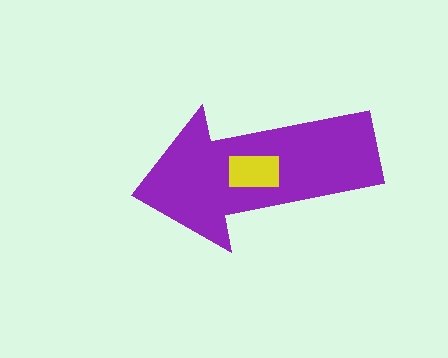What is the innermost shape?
The yellow rectangle.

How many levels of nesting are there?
2.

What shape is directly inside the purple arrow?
The yellow rectangle.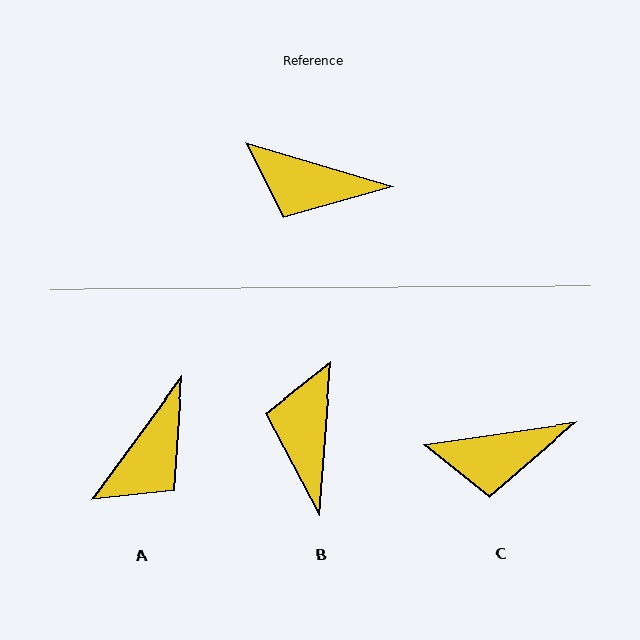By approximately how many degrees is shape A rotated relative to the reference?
Approximately 70 degrees counter-clockwise.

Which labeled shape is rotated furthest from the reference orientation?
B, about 78 degrees away.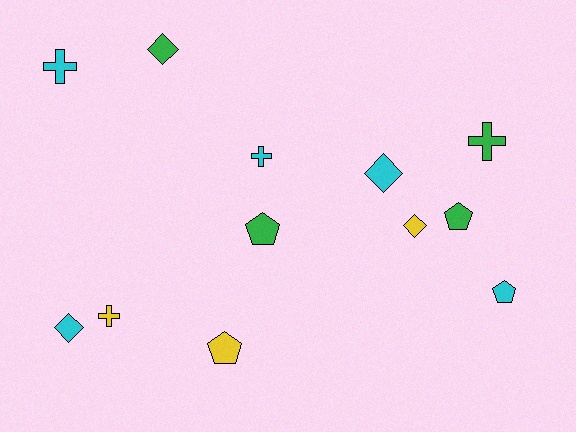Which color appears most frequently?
Cyan, with 5 objects.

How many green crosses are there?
There is 1 green cross.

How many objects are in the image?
There are 12 objects.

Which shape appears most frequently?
Pentagon, with 4 objects.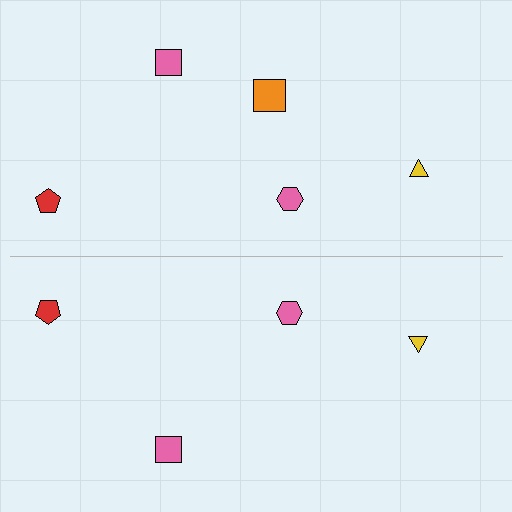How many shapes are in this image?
There are 9 shapes in this image.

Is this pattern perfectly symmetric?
No, the pattern is not perfectly symmetric. A orange square is missing from the bottom side.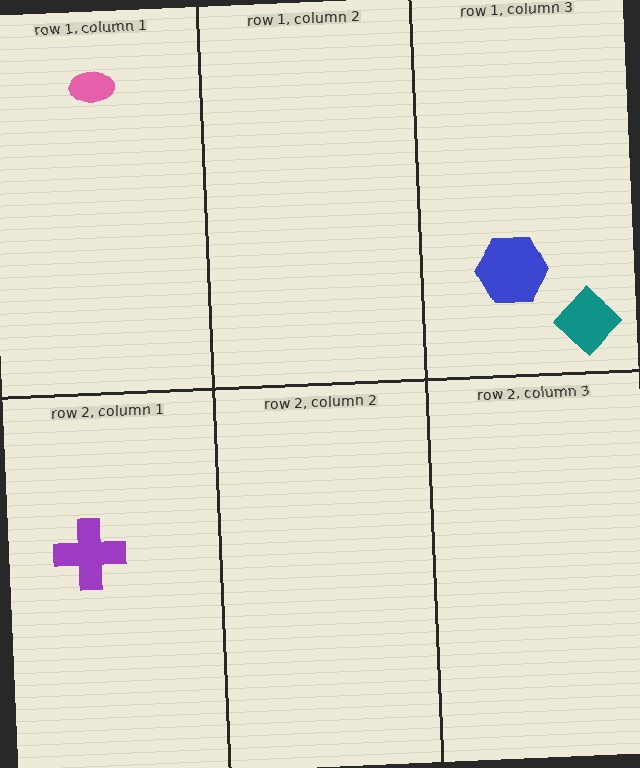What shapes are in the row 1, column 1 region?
The pink ellipse.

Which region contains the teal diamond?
The row 1, column 3 region.